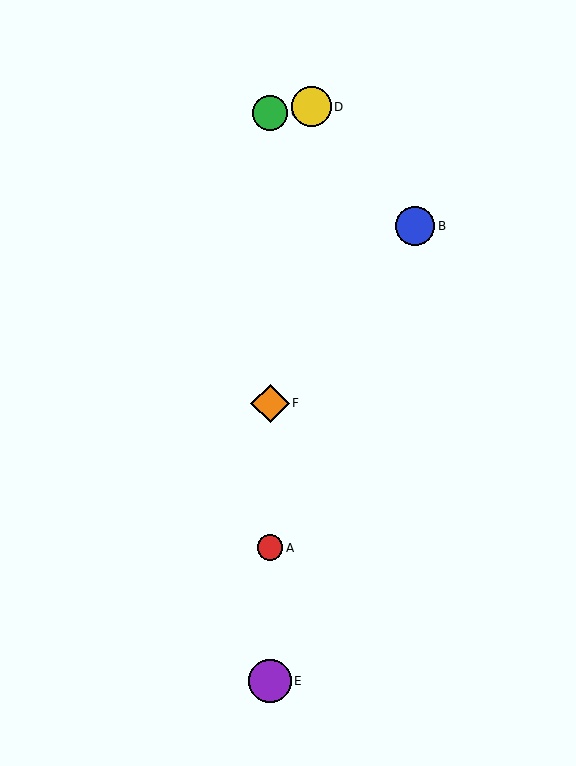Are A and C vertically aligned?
Yes, both are at x≈270.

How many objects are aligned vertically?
4 objects (A, C, E, F) are aligned vertically.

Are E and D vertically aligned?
No, E is at x≈270 and D is at x≈311.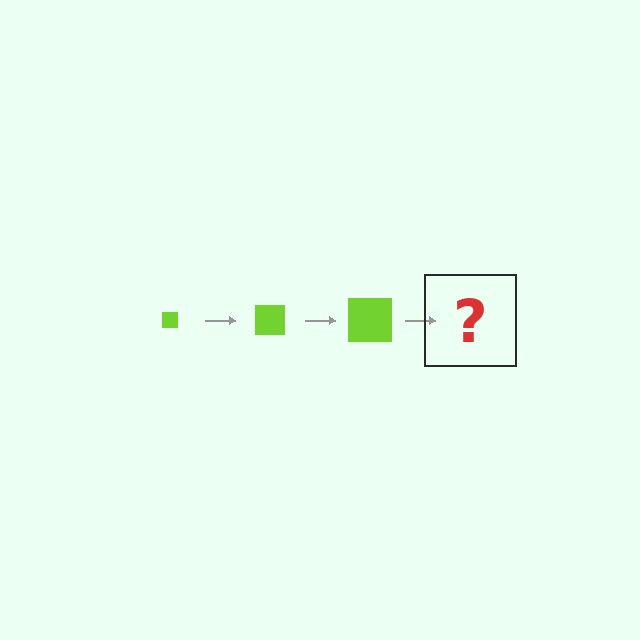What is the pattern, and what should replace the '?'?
The pattern is that the square gets progressively larger each step. The '?' should be a lime square, larger than the previous one.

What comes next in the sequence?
The next element should be a lime square, larger than the previous one.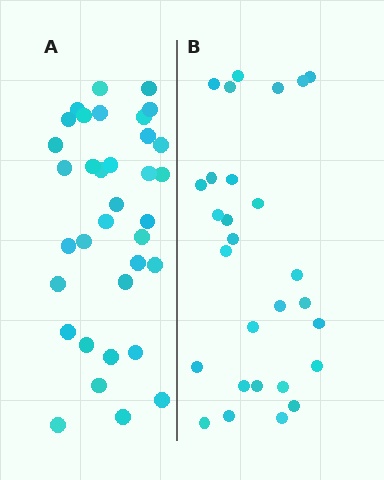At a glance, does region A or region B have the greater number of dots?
Region A (the left region) has more dots.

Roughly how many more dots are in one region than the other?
Region A has roughly 8 or so more dots than region B.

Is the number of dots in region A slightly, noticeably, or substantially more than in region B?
Region A has noticeably more, but not dramatically so. The ratio is roughly 1.2 to 1.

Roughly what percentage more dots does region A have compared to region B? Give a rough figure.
About 25% more.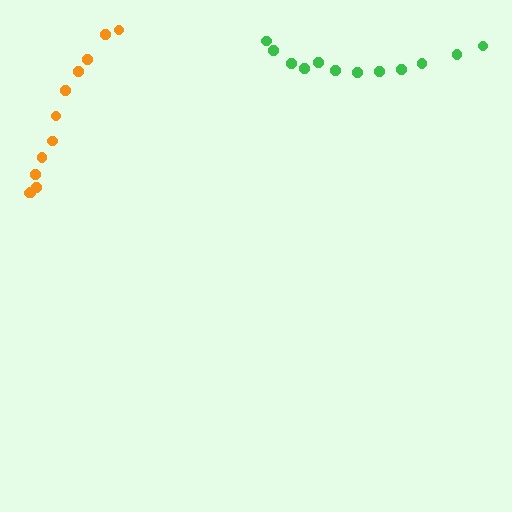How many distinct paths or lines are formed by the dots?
There are 2 distinct paths.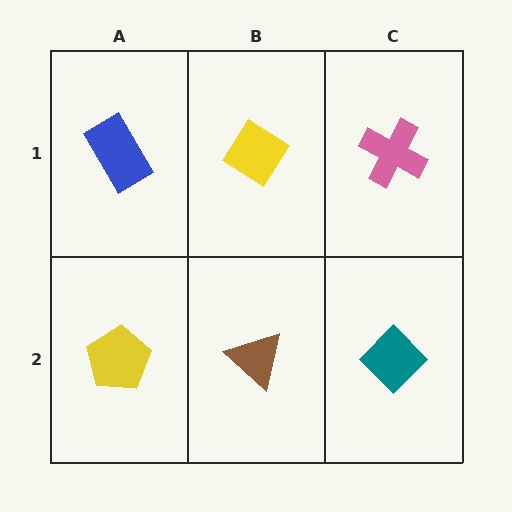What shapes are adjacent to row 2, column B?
A yellow diamond (row 1, column B), a yellow pentagon (row 2, column A), a teal diamond (row 2, column C).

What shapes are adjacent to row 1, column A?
A yellow pentagon (row 2, column A), a yellow diamond (row 1, column B).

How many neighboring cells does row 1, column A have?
2.